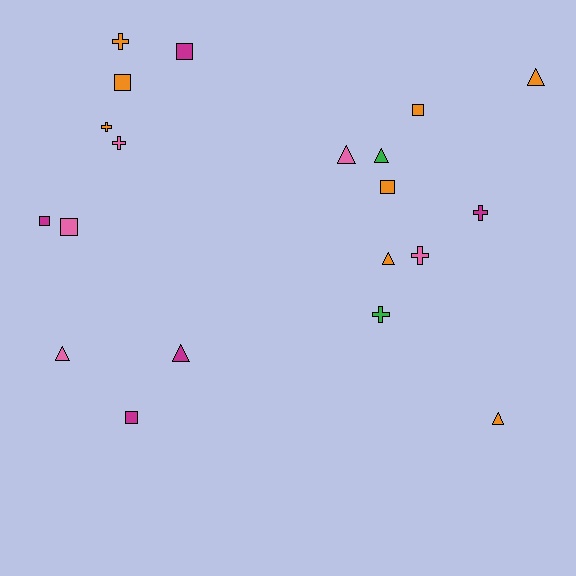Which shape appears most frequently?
Triangle, with 7 objects.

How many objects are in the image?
There are 20 objects.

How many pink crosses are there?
There are 2 pink crosses.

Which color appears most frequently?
Orange, with 8 objects.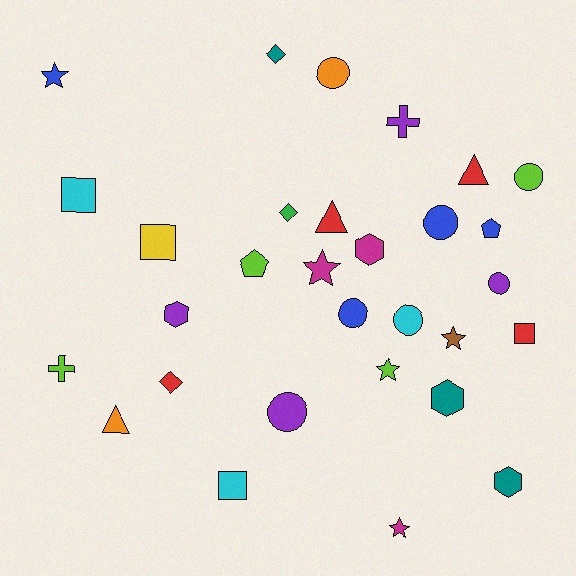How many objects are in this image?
There are 30 objects.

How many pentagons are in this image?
There are 2 pentagons.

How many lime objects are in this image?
There are 4 lime objects.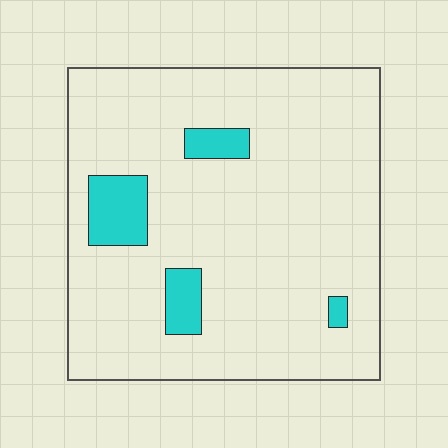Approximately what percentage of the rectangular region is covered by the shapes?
Approximately 10%.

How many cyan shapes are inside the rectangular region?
4.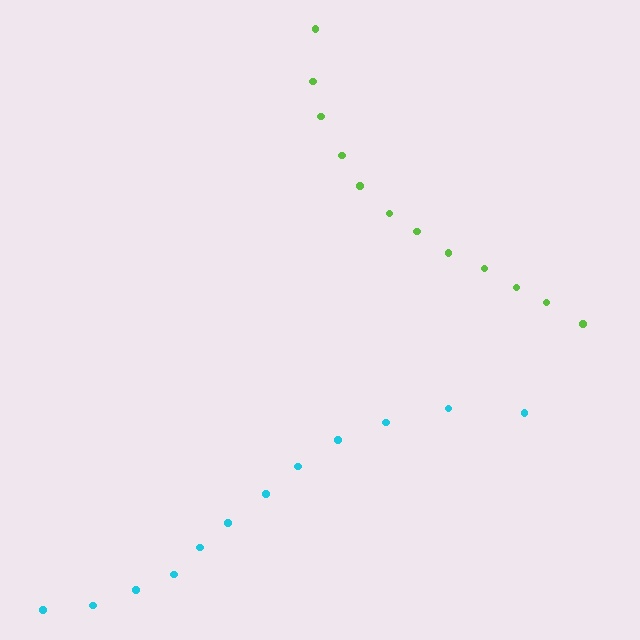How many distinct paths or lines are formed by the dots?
There are 2 distinct paths.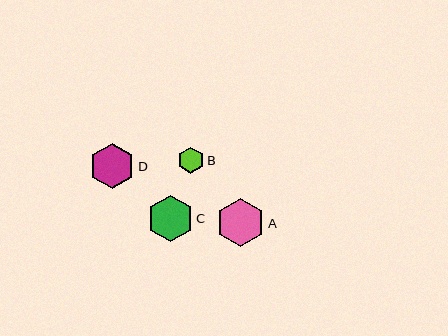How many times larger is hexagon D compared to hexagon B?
Hexagon D is approximately 1.8 times the size of hexagon B.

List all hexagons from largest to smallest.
From largest to smallest: A, C, D, B.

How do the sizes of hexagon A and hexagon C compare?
Hexagon A and hexagon C are approximately the same size.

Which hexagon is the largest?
Hexagon A is the largest with a size of approximately 49 pixels.